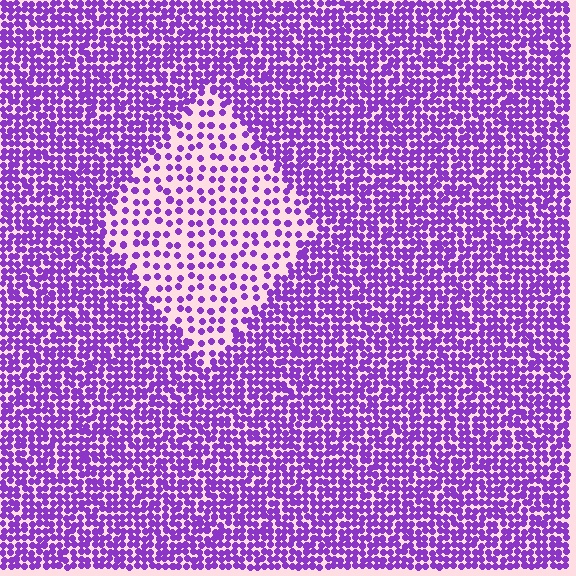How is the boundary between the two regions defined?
The boundary is defined by a change in element density (approximately 2.4x ratio). All elements are the same color, size, and shape.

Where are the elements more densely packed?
The elements are more densely packed outside the diamond boundary.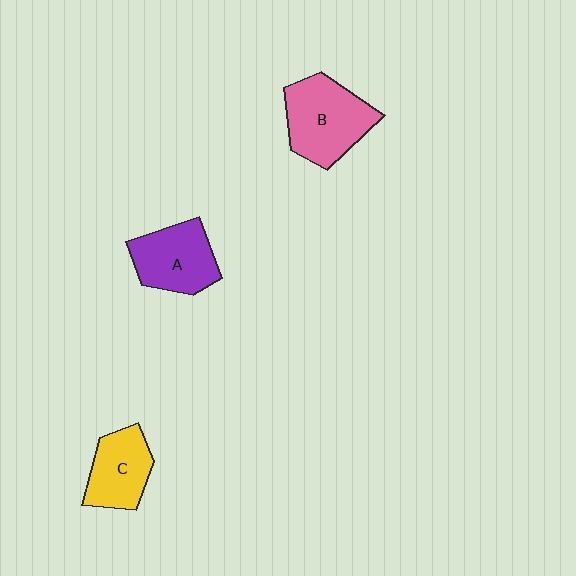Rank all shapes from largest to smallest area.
From largest to smallest: B (pink), A (purple), C (yellow).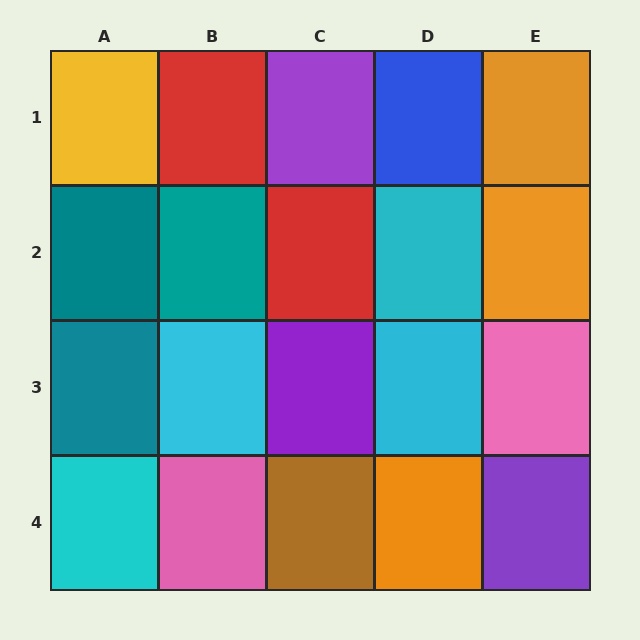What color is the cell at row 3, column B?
Cyan.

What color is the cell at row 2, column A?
Teal.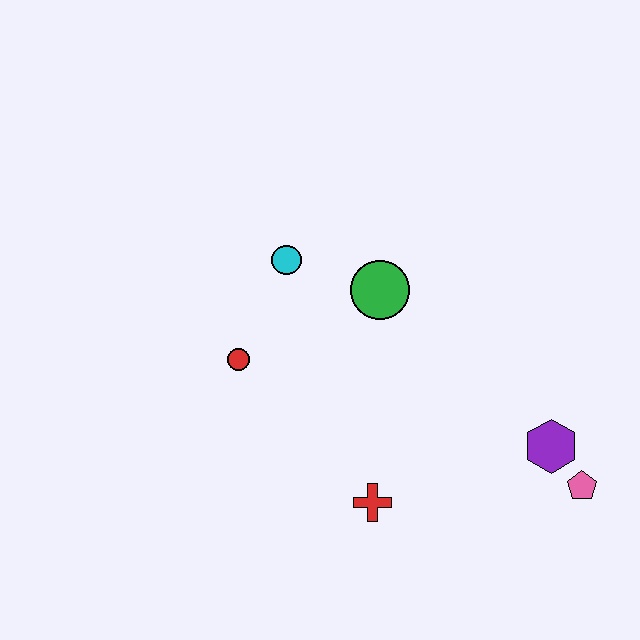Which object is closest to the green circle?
The cyan circle is closest to the green circle.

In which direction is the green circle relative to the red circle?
The green circle is to the right of the red circle.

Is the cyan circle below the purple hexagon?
No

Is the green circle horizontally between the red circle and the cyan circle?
No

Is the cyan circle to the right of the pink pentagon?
No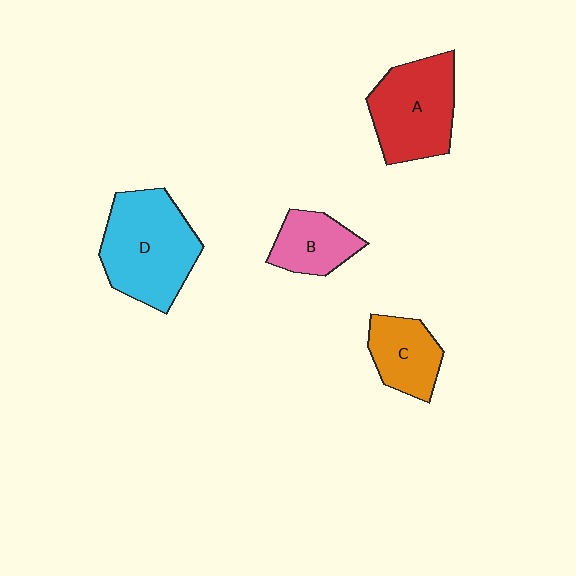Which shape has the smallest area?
Shape B (pink).